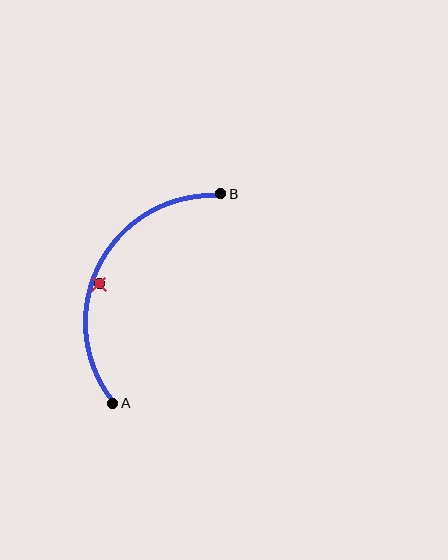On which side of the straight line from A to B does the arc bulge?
The arc bulges to the left of the straight line connecting A and B.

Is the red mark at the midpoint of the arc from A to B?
No — the red mark does not lie on the arc at all. It sits slightly inside the curve.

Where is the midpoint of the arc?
The arc midpoint is the point on the curve farthest from the straight line joining A and B. It sits to the left of that line.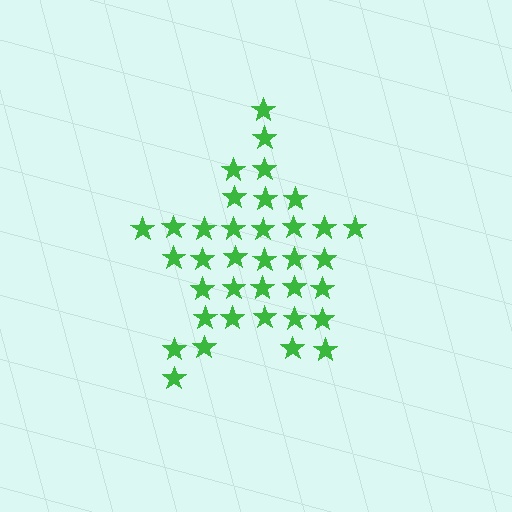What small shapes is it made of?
It is made of small stars.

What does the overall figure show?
The overall figure shows a star.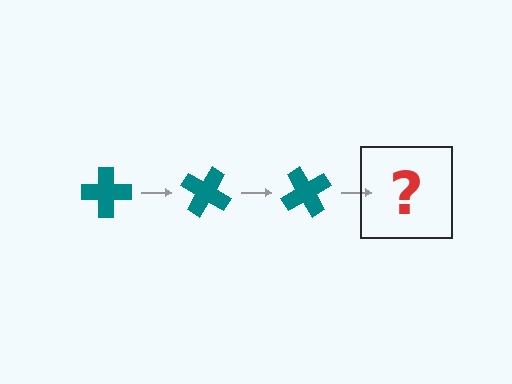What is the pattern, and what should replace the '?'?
The pattern is that the cross rotates 30 degrees each step. The '?' should be a teal cross rotated 90 degrees.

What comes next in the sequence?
The next element should be a teal cross rotated 90 degrees.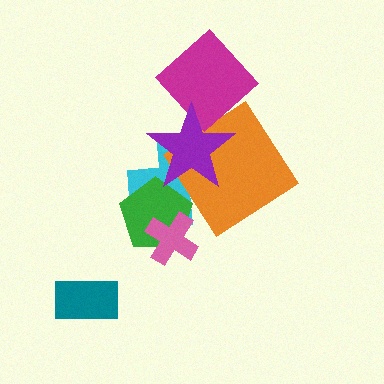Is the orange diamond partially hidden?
Yes, it is partially covered by another shape.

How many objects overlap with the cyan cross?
4 objects overlap with the cyan cross.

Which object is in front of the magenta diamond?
The purple star is in front of the magenta diamond.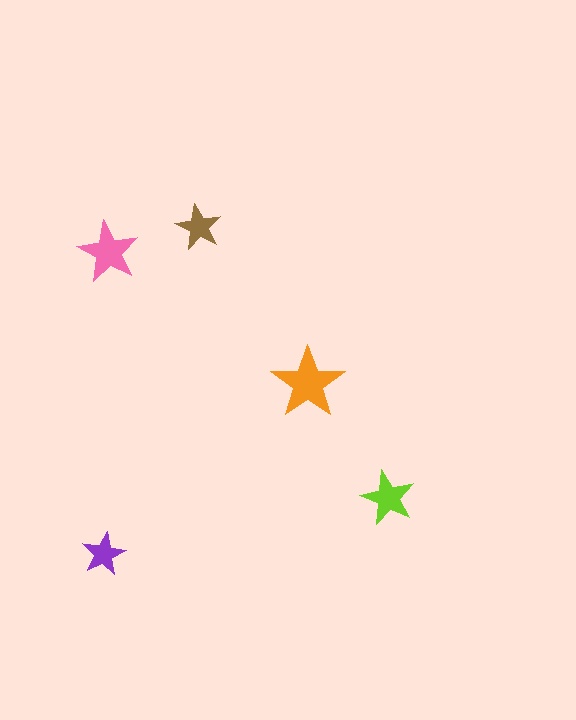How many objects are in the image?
There are 5 objects in the image.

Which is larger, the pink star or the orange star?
The orange one.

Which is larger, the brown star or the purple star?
The brown one.